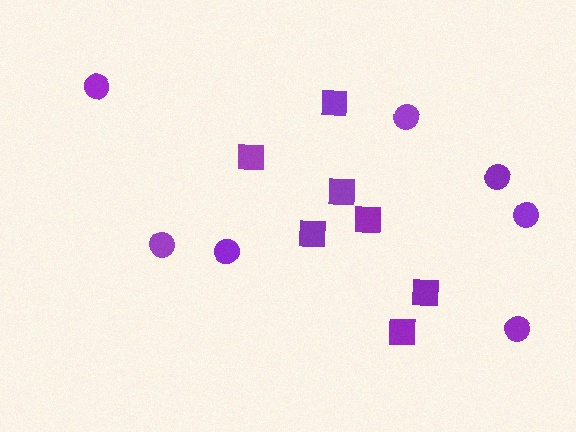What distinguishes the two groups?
There are 2 groups: one group of circles (7) and one group of squares (7).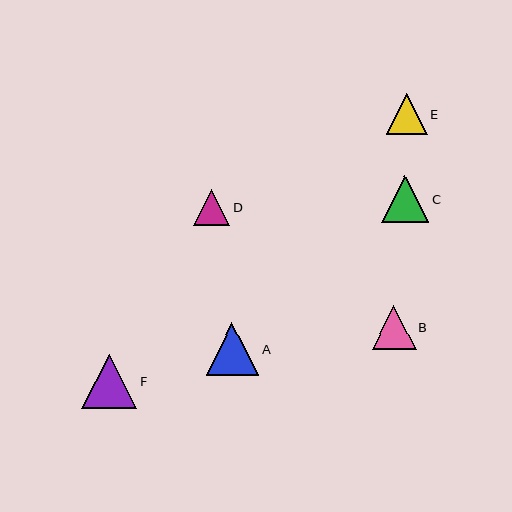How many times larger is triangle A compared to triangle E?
Triangle A is approximately 1.3 times the size of triangle E.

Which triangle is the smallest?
Triangle D is the smallest with a size of approximately 36 pixels.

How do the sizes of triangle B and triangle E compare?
Triangle B and triangle E are approximately the same size.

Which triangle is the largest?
Triangle F is the largest with a size of approximately 55 pixels.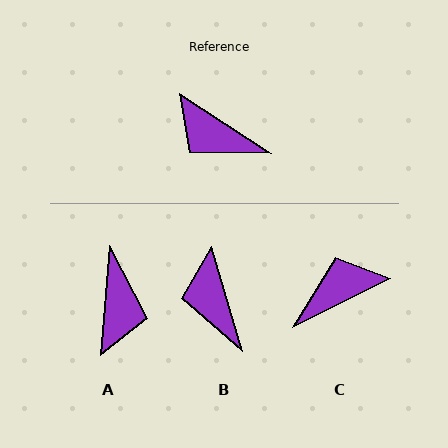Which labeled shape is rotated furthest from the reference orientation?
C, about 120 degrees away.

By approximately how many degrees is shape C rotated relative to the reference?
Approximately 120 degrees clockwise.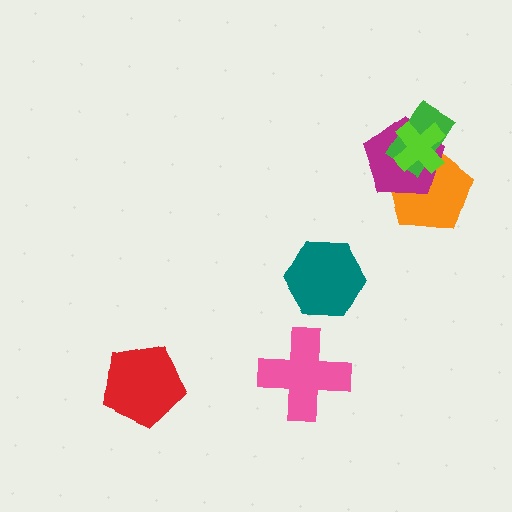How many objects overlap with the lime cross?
3 objects overlap with the lime cross.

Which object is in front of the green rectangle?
The lime cross is in front of the green rectangle.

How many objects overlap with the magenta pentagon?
3 objects overlap with the magenta pentagon.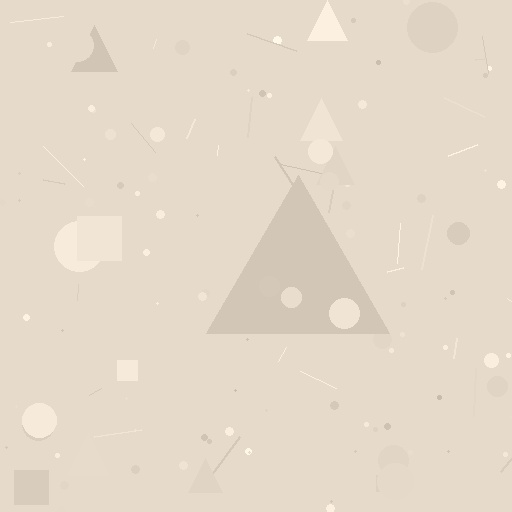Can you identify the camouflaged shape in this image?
The camouflaged shape is a triangle.